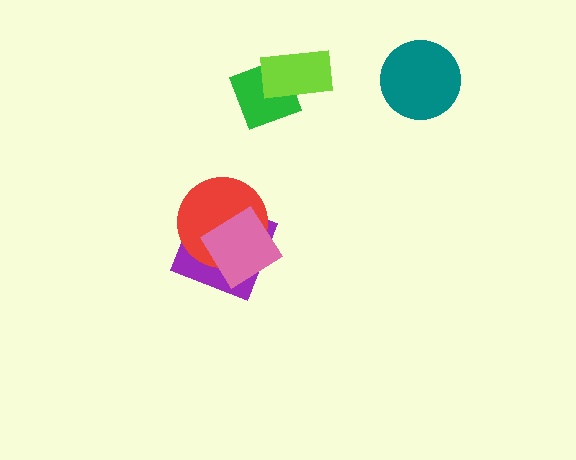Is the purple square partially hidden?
Yes, it is partially covered by another shape.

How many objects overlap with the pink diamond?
2 objects overlap with the pink diamond.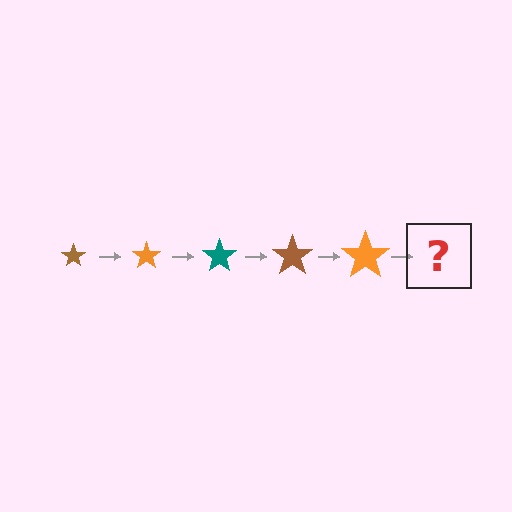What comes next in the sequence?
The next element should be a teal star, larger than the previous one.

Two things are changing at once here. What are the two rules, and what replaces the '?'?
The two rules are that the star grows larger each step and the color cycles through brown, orange, and teal. The '?' should be a teal star, larger than the previous one.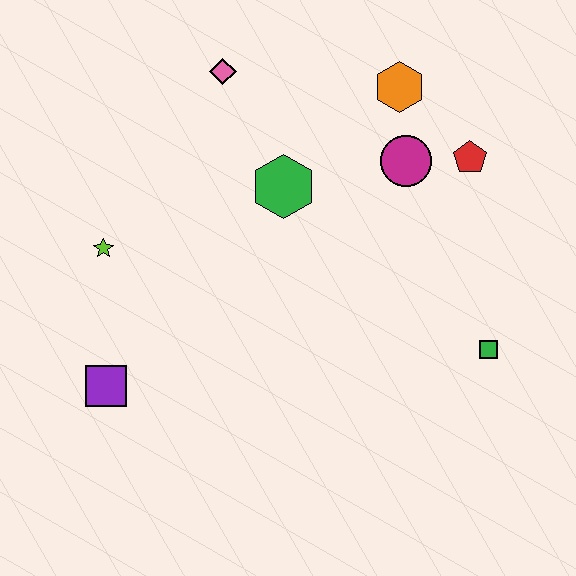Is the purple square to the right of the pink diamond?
No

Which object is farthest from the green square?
The lime star is farthest from the green square.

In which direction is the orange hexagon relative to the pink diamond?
The orange hexagon is to the right of the pink diamond.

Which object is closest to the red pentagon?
The magenta circle is closest to the red pentagon.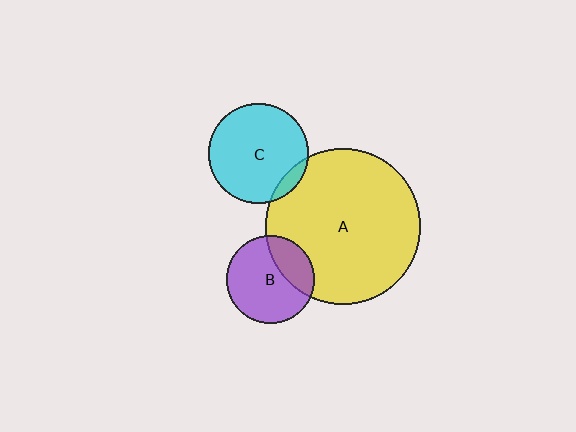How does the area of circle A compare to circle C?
Approximately 2.4 times.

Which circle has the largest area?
Circle A (yellow).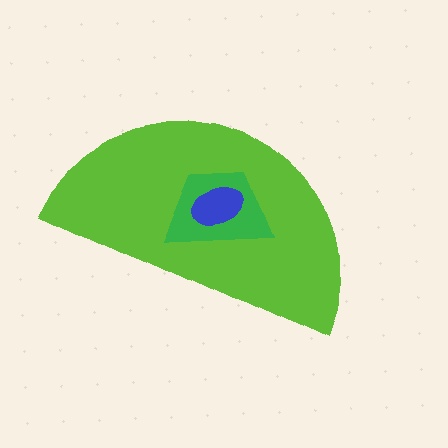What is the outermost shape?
The lime semicircle.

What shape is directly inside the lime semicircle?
The green trapezoid.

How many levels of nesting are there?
3.